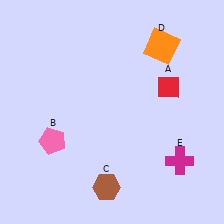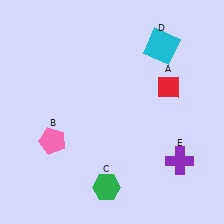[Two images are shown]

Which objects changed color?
C changed from brown to green. D changed from orange to cyan. E changed from magenta to purple.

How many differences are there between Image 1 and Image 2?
There are 3 differences between the two images.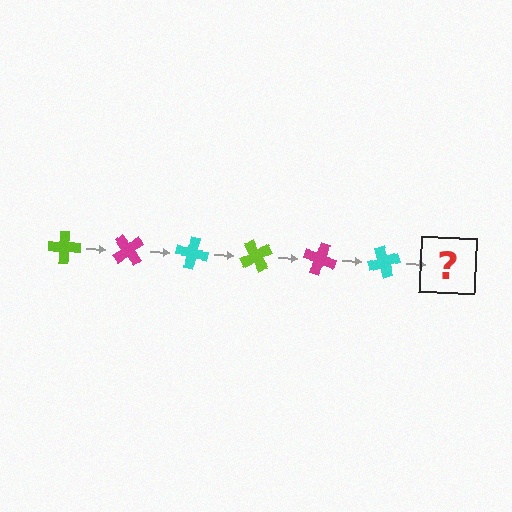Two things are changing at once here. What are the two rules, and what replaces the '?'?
The two rules are that it rotates 50 degrees each step and the color cycles through lime, magenta, and cyan. The '?' should be a lime cross, rotated 300 degrees from the start.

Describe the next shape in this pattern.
It should be a lime cross, rotated 300 degrees from the start.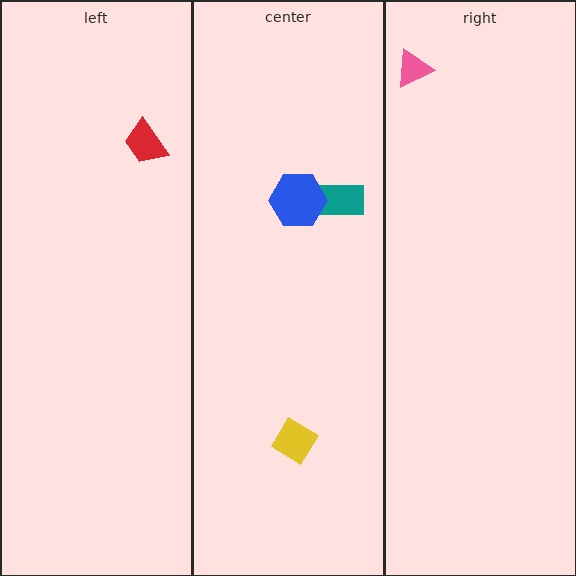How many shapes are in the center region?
3.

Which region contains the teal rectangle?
The center region.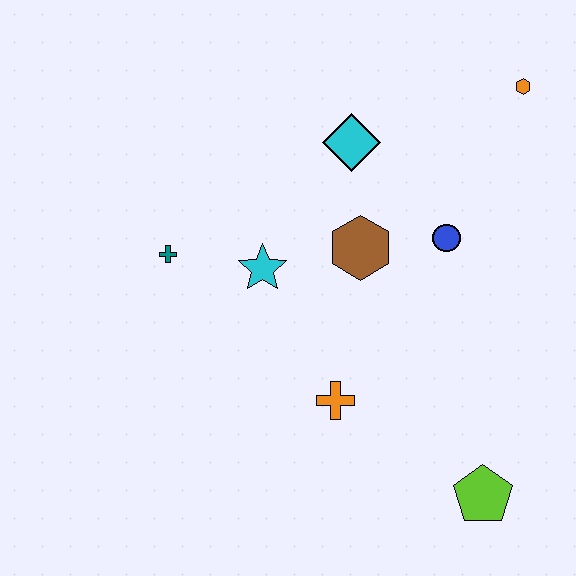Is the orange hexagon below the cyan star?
No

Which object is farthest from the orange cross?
The orange hexagon is farthest from the orange cross.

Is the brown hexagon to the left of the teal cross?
No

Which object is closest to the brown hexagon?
The blue circle is closest to the brown hexagon.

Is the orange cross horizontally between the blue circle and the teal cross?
Yes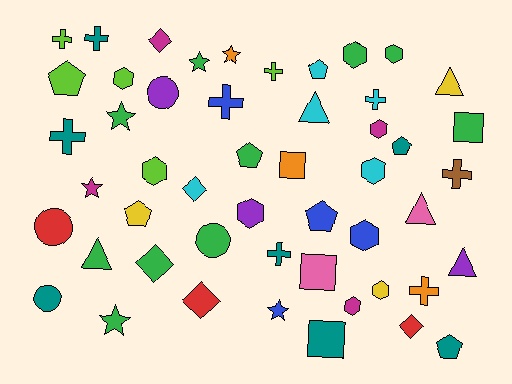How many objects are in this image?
There are 50 objects.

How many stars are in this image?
There are 6 stars.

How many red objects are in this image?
There are 3 red objects.